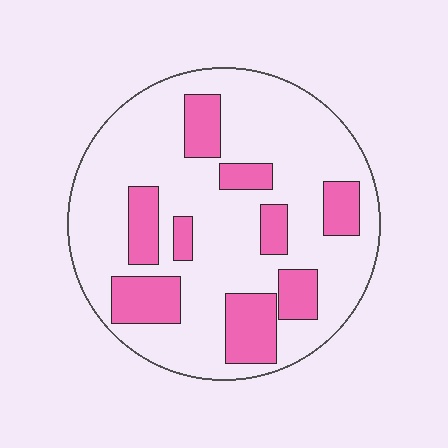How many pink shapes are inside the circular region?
9.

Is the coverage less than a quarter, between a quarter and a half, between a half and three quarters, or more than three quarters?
Between a quarter and a half.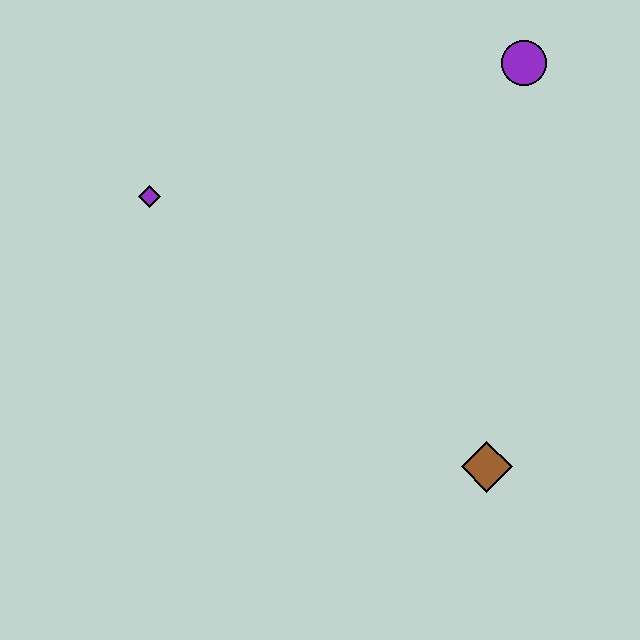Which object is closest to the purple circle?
The purple diamond is closest to the purple circle.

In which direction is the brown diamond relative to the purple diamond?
The brown diamond is to the right of the purple diamond.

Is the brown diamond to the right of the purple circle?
No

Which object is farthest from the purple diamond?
The brown diamond is farthest from the purple diamond.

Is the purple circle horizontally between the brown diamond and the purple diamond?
No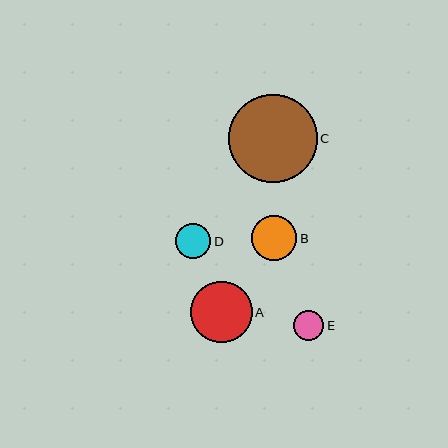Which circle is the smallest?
Circle E is the smallest with a size of approximately 30 pixels.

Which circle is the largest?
Circle C is the largest with a size of approximately 88 pixels.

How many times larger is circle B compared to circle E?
Circle B is approximately 1.5 times the size of circle E.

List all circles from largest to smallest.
From largest to smallest: C, A, B, D, E.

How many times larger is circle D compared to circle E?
Circle D is approximately 1.2 times the size of circle E.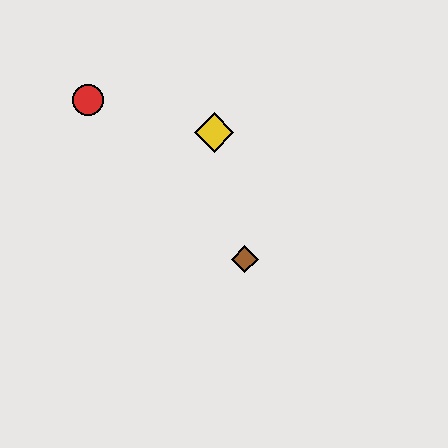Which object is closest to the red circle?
The yellow diamond is closest to the red circle.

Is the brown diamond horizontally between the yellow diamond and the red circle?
No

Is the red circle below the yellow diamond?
No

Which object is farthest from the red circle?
The brown diamond is farthest from the red circle.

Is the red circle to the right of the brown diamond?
No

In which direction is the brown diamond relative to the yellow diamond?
The brown diamond is below the yellow diamond.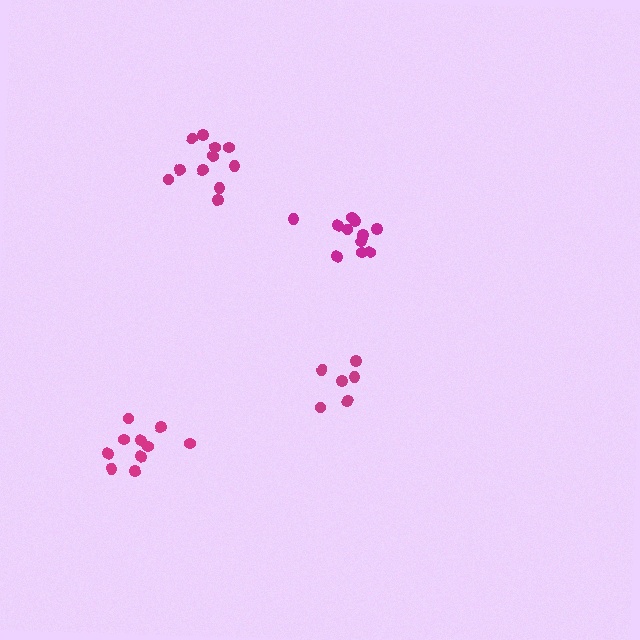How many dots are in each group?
Group 1: 10 dots, Group 2: 6 dots, Group 3: 11 dots, Group 4: 11 dots (38 total).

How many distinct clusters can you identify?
There are 4 distinct clusters.